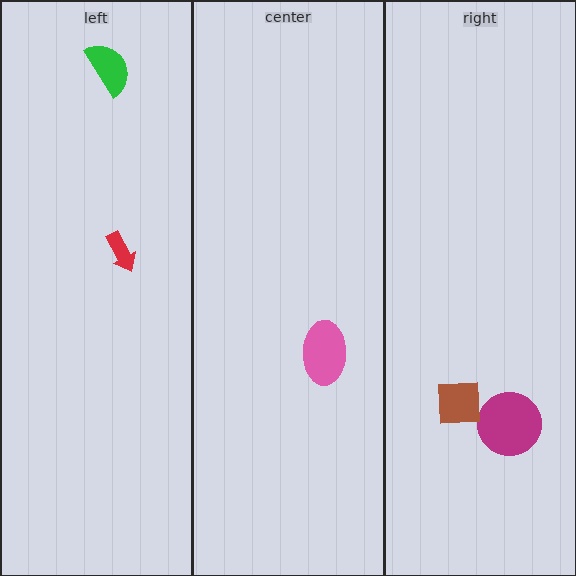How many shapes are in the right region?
2.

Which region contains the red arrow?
The left region.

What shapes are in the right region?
The magenta circle, the brown square.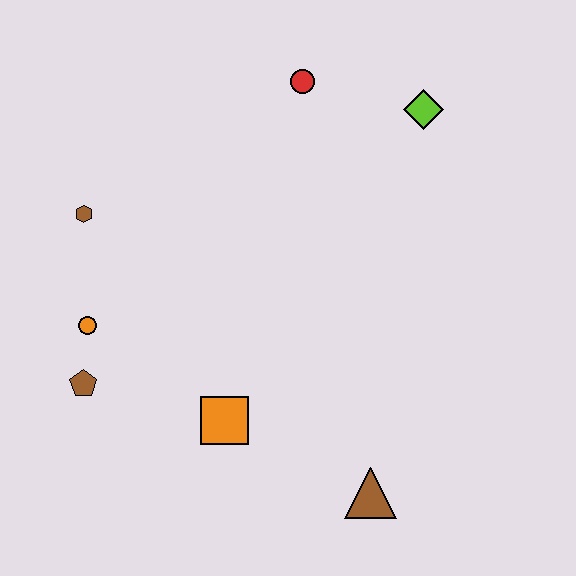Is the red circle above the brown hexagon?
Yes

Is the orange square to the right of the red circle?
No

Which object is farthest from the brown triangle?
The red circle is farthest from the brown triangle.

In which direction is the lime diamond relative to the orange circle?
The lime diamond is to the right of the orange circle.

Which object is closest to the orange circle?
The brown pentagon is closest to the orange circle.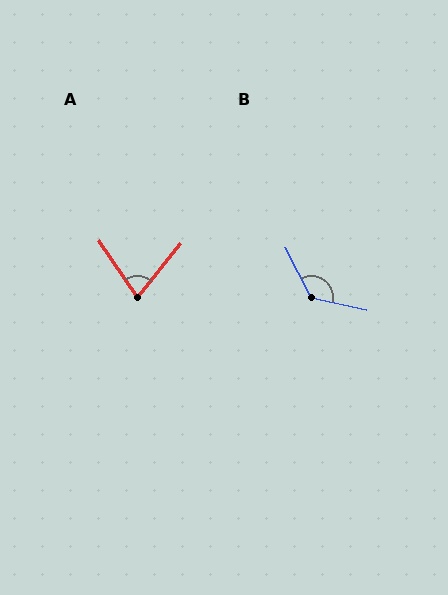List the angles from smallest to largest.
A (73°), B (129°).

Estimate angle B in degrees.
Approximately 129 degrees.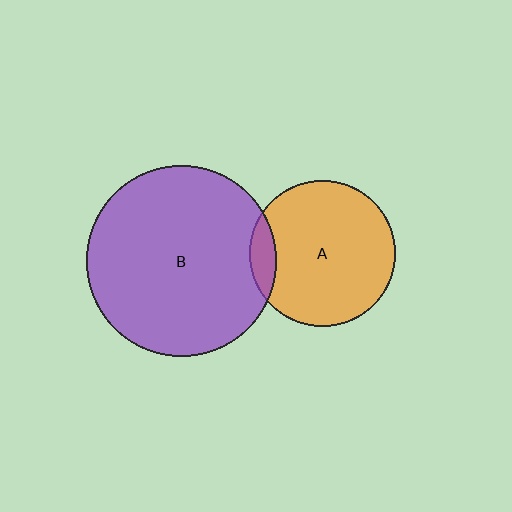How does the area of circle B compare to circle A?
Approximately 1.7 times.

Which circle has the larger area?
Circle B (purple).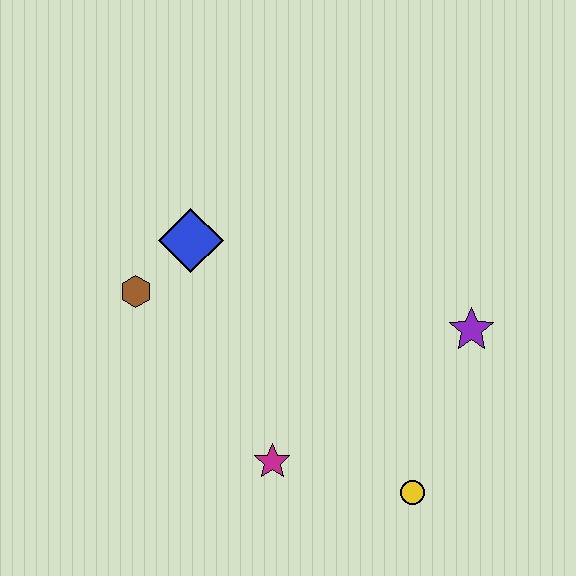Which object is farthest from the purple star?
The brown hexagon is farthest from the purple star.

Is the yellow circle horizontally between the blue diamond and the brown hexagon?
No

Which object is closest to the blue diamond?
The brown hexagon is closest to the blue diamond.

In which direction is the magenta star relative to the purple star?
The magenta star is to the left of the purple star.